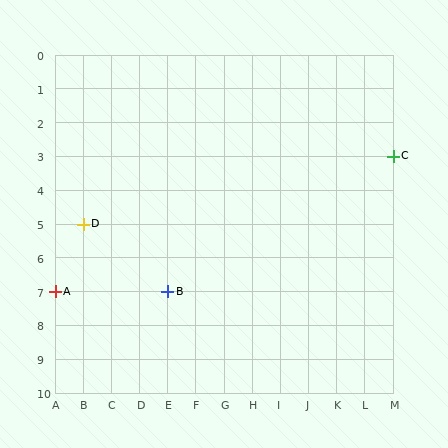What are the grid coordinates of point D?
Point D is at grid coordinates (B, 5).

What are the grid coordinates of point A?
Point A is at grid coordinates (A, 7).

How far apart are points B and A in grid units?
Points B and A are 4 columns apart.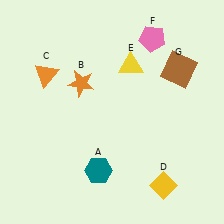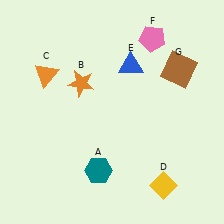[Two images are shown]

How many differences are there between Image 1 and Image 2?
There is 1 difference between the two images.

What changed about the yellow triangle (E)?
In Image 1, E is yellow. In Image 2, it changed to blue.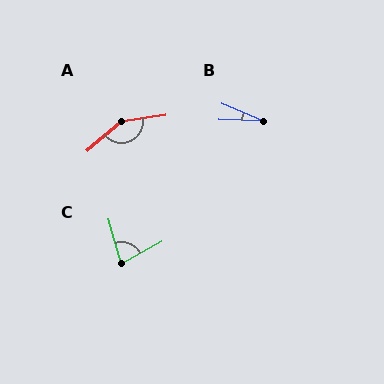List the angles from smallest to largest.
B (22°), C (76°), A (148°).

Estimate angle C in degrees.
Approximately 76 degrees.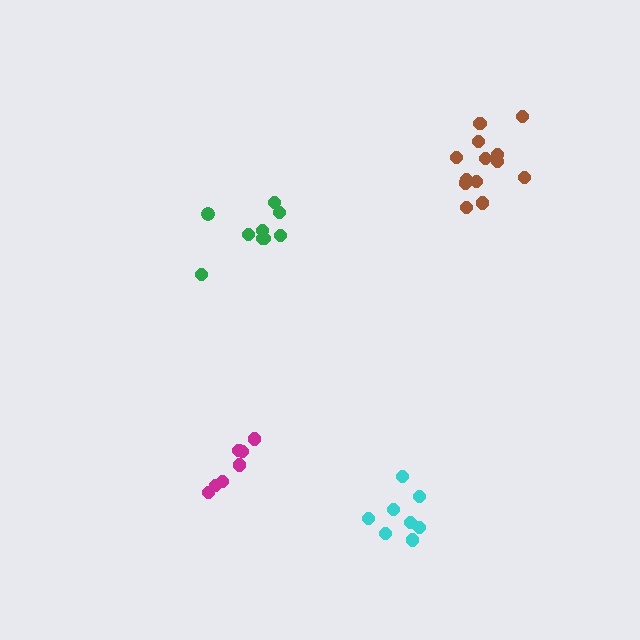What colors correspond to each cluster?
The clusters are colored: brown, magenta, green, cyan.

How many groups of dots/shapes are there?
There are 4 groups.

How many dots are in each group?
Group 1: 13 dots, Group 2: 7 dots, Group 3: 9 dots, Group 4: 8 dots (37 total).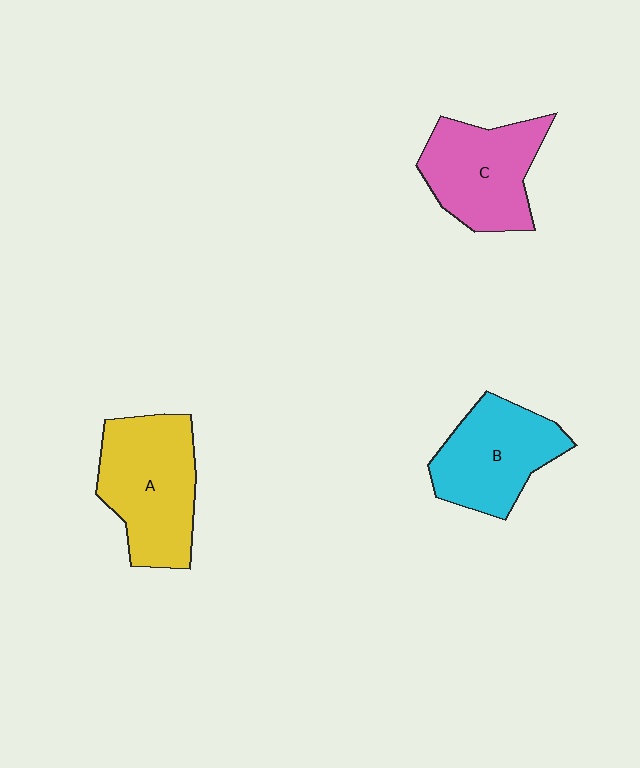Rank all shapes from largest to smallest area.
From largest to smallest: A (yellow), C (pink), B (cyan).